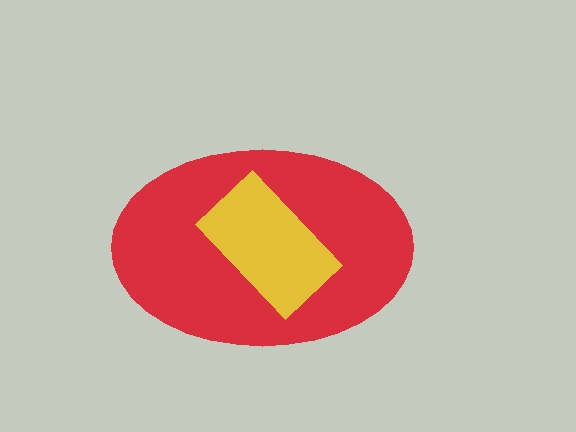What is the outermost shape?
The red ellipse.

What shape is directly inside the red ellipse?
The yellow rectangle.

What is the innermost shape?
The yellow rectangle.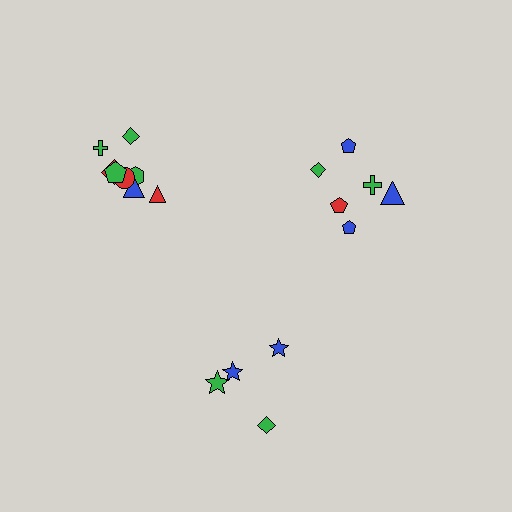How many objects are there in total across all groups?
There are 18 objects.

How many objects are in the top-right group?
There are 6 objects.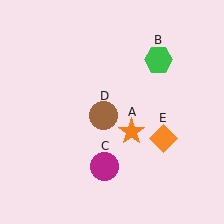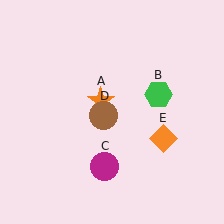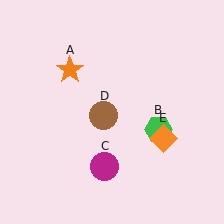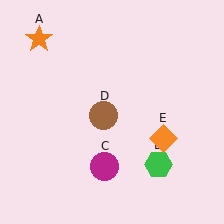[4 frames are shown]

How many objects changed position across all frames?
2 objects changed position: orange star (object A), green hexagon (object B).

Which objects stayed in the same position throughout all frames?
Magenta circle (object C) and brown circle (object D) and orange diamond (object E) remained stationary.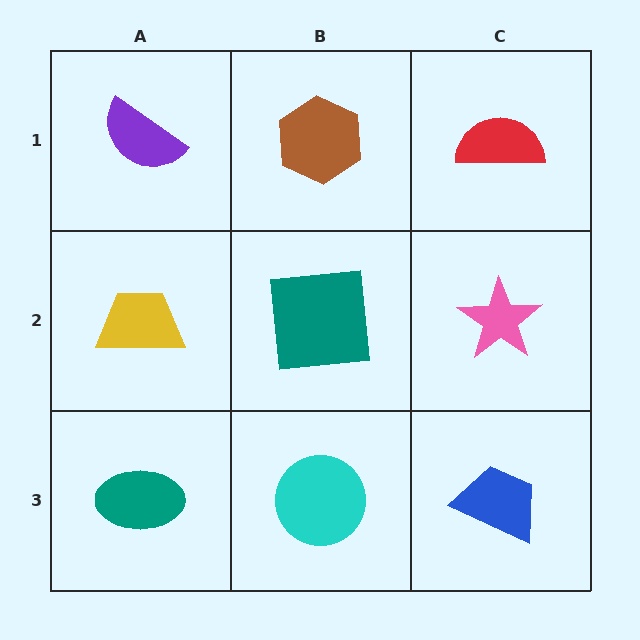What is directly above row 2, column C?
A red semicircle.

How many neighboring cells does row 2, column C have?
3.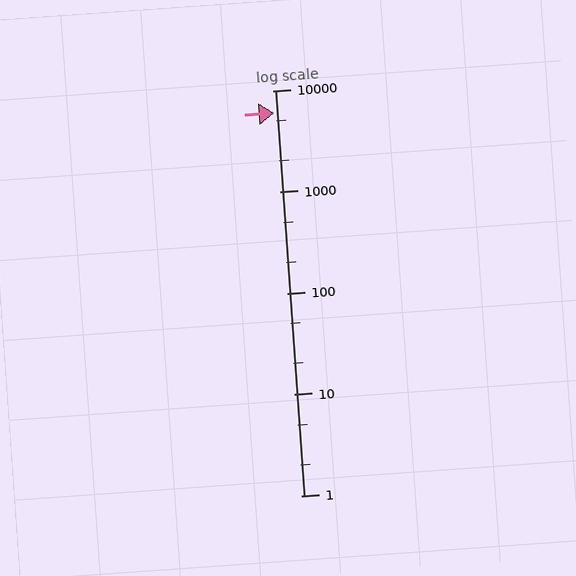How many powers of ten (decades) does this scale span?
The scale spans 4 decades, from 1 to 10000.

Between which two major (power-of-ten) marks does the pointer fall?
The pointer is between 1000 and 10000.